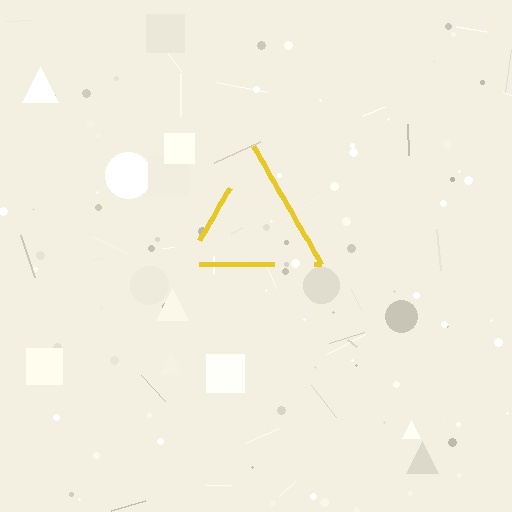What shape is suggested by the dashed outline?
The dashed outline suggests a triangle.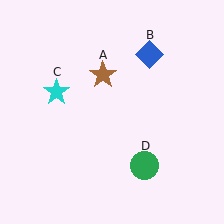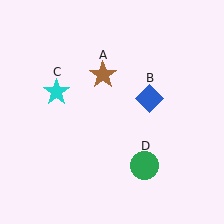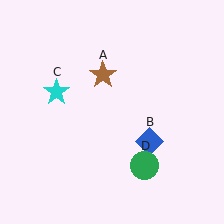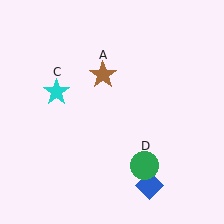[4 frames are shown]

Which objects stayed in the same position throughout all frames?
Brown star (object A) and cyan star (object C) and green circle (object D) remained stationary.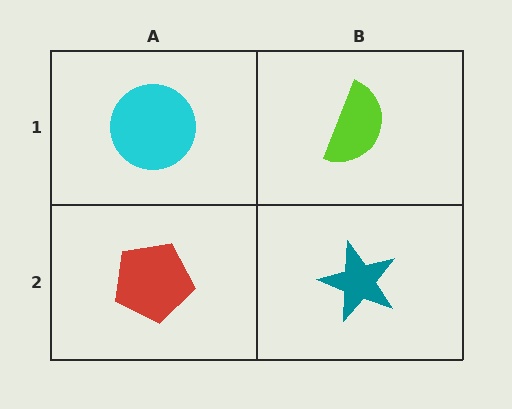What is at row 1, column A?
A cyan circle.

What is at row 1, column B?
A lime semicircle.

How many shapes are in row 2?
2 shapes.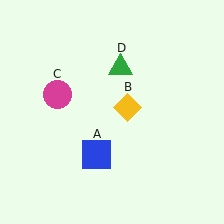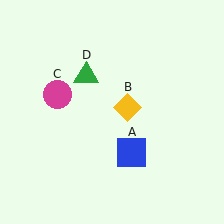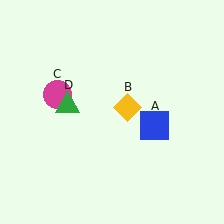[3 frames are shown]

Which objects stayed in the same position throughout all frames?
Yellow diamond (object B) and magenta circle (object C) remained stationary.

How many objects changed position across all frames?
2 objects changed position: blue square (object A), green triangle (object D).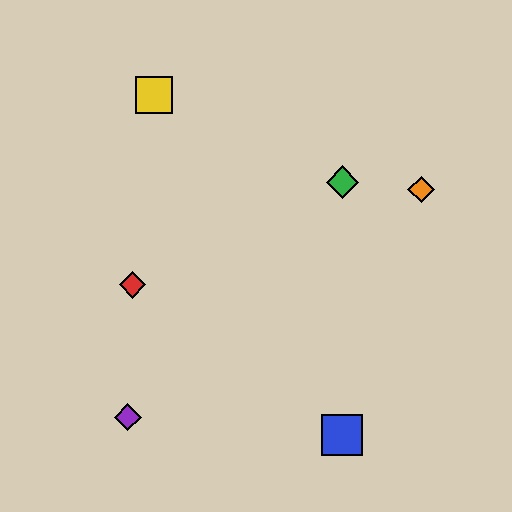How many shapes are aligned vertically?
2 shapes (the blue square, the green diamond) are aligned vertically.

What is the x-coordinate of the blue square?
The blue square is at x≈342.